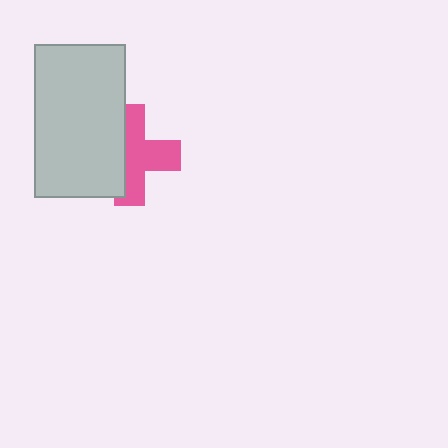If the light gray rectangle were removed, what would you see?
You would see the complete pink cross.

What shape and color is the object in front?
The object in front is a light gray rectangle.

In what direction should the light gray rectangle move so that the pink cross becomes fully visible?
The light gray rectangle should move left. That is the shortest direction to clear the overlap and leave the pink cross fully visible.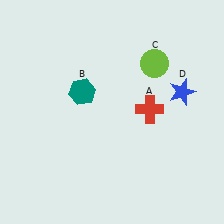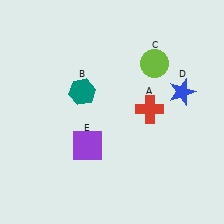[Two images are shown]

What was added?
A purple square (E) was added in Image 2.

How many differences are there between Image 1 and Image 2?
There is 1 difference between the two images.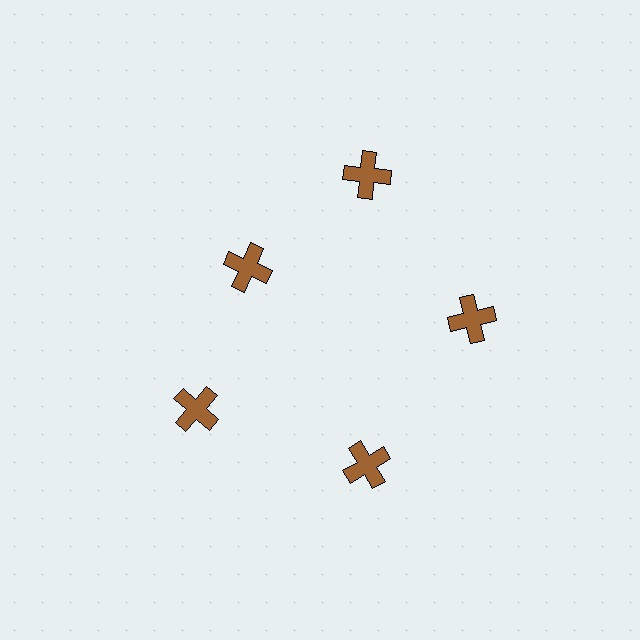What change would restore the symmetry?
The symmetry would be restored by moving it outward, back onto the ring so that all 5 crosses sit at equal angles and equal distance from the center.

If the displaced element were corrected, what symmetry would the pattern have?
It would have 5-fold rotational symmetry — the pattern would map onto itself every 72 degrees.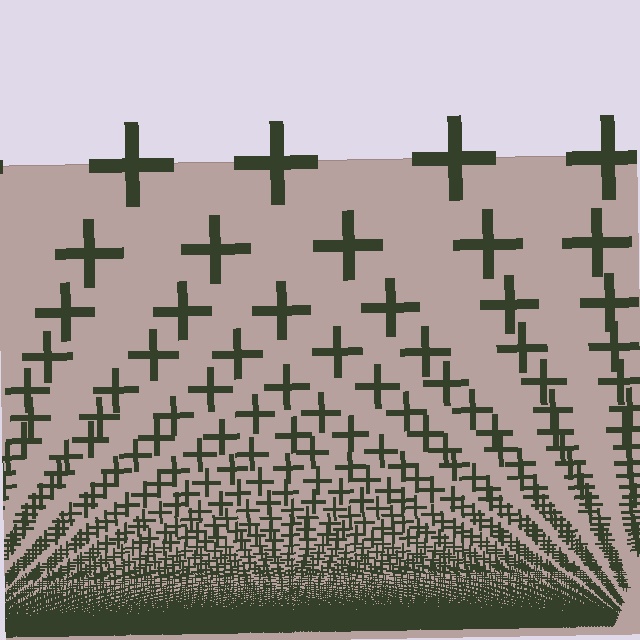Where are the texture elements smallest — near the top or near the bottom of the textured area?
Near the bottom.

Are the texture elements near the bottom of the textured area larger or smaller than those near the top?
Smaller. The gradient is inverted — elements near the bottom are smaller and denser.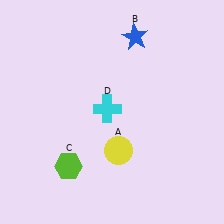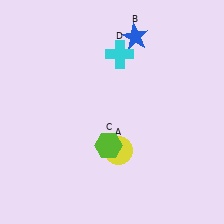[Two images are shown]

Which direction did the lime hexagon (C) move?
The lime hexagon (C) moved right.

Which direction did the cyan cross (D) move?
The cyan cross (D) moved up.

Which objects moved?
The objects that moved are: the lime hexagon (C), the cyan cross (D).